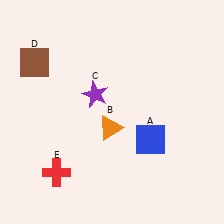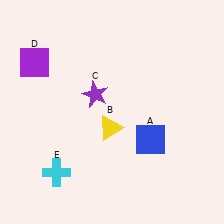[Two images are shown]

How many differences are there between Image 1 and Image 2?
There are 3 differences between the two images.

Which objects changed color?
B changed from orange to yellow. D changed from brown to purple. E changed from red to cyan.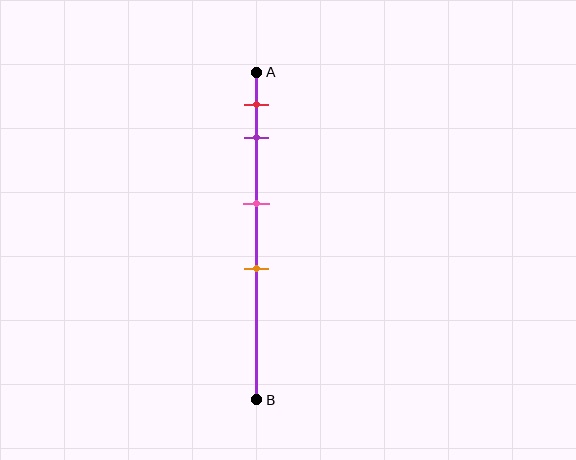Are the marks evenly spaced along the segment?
No, the marks are not evenly spaced.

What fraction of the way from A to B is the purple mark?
The purple mark is approximately 20% (0.2) of the way from A to B.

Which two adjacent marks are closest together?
The red and purple marks are the closest adjacent pair.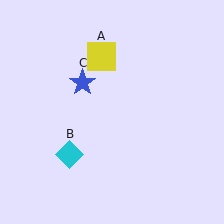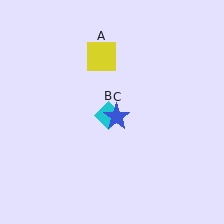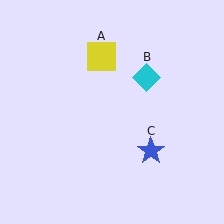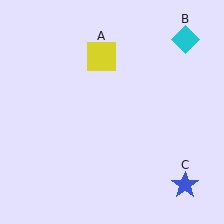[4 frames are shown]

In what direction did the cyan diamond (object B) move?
The cyan diamond (object B) moved up and to the right.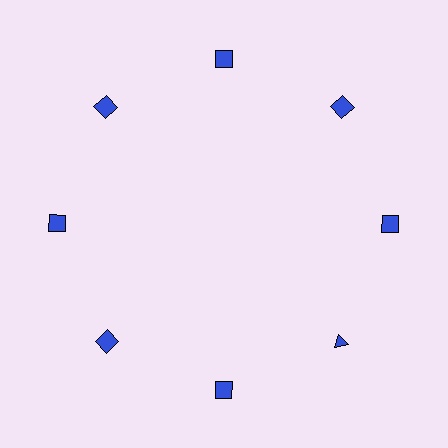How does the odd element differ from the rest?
It has a different shape: triangle instead of square.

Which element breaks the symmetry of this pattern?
The blue triangle at roughly the 4 o'clock position breaks the symmetry. All other shapes are blue squares.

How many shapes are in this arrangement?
There are 8 shapes arranged in a ring pattern.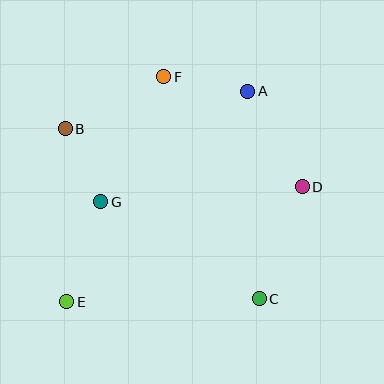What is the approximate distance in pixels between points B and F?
The distance between B and F is approximately 111 pixels.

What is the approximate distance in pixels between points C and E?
The distance between C and E is approximately 193 pixels.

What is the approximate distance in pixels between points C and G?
The distance between C and G is approximately 186 pixels.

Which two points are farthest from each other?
Points A and E are farthest from each other.